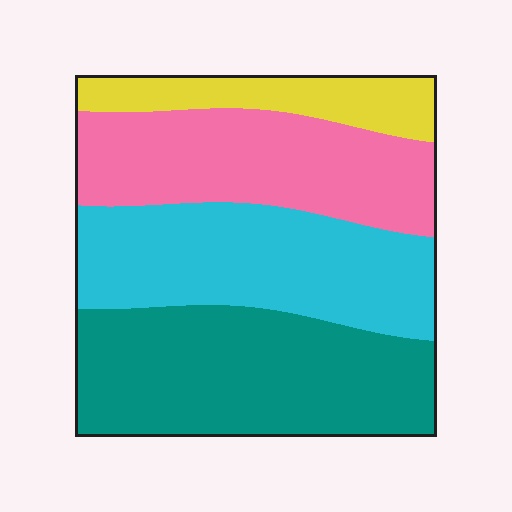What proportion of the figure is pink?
Pink takes up between a sixth and a third of the figure.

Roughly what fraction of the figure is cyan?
Cyan covers 29% of the figure.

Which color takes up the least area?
Yellow, at roughly 10%.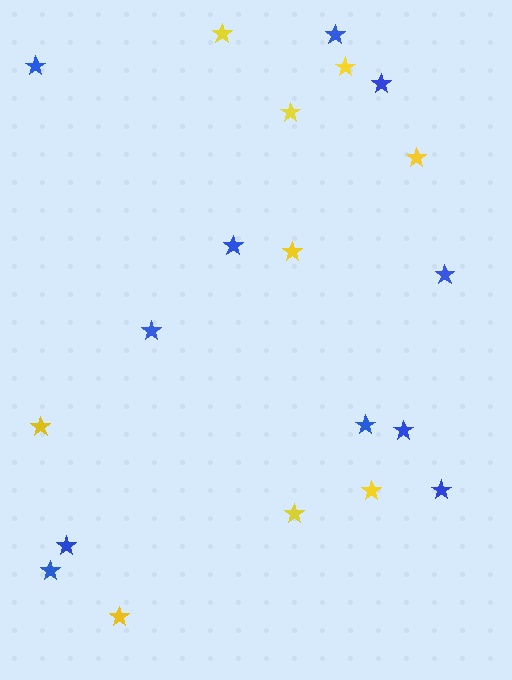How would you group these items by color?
There are 2 groups: one group of yellow stars (9) and one group of blue stars (11).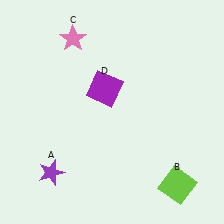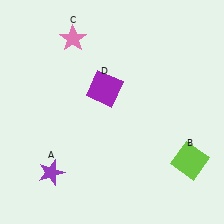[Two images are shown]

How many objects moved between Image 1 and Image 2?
1 object moved between the two images.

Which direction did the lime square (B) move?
The lime square (B) moved up.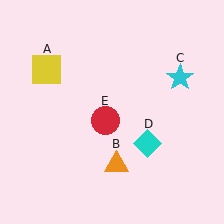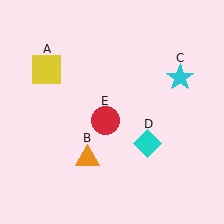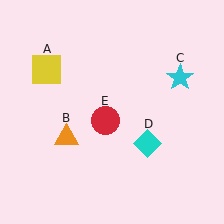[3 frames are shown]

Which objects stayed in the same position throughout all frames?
Yellow square (object A) and cyan star (object C) and cyan diamond (object D) and red circle (object E) remained stationary.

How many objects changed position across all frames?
1 object changed position: orange triangle (object B).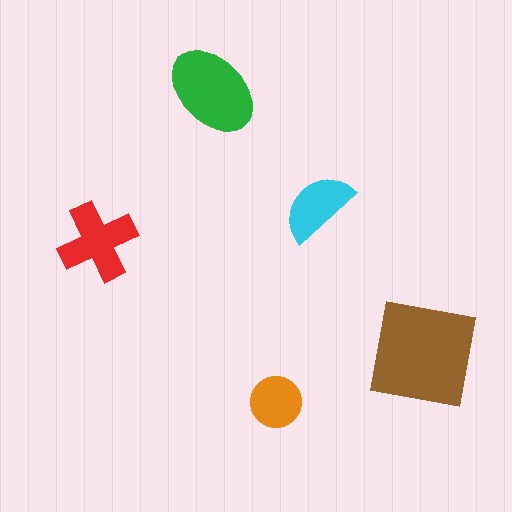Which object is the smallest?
The orange circle.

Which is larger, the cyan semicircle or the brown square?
The brown square.